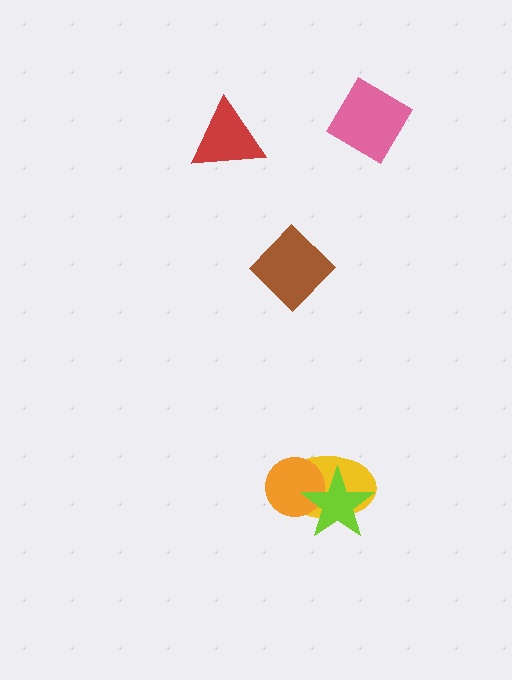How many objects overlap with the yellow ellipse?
2 objects overlap with the yellow ellipse.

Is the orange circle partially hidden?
Yes, it is partially covered by another shape.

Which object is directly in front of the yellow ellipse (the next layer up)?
The orange circle is directly in front of the yellow ellipse.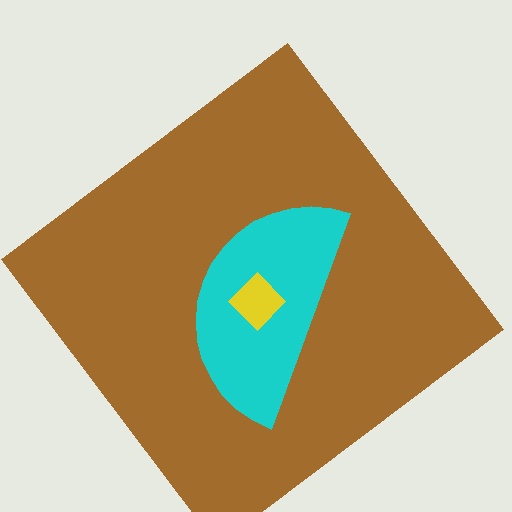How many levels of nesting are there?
3.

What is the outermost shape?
The brown diamond.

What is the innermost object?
The yellow diamond.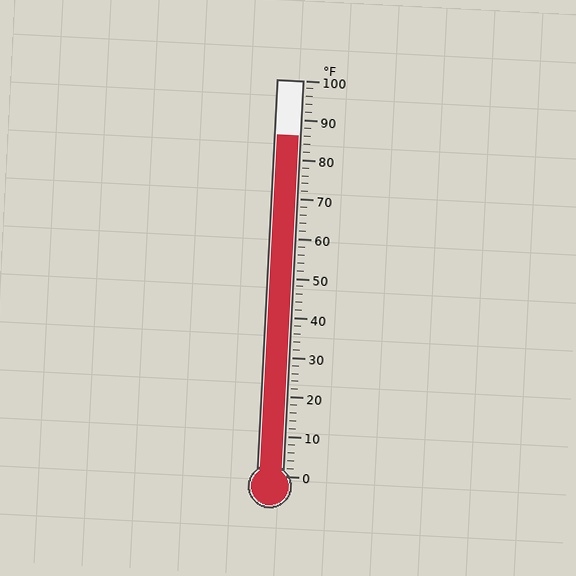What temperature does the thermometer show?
The thermometer shows approximately 86°F.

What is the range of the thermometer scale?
The thermometer scale ranges from 0°F to 100°F.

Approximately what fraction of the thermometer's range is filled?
The thermometer is filled to approximately 85% of its range.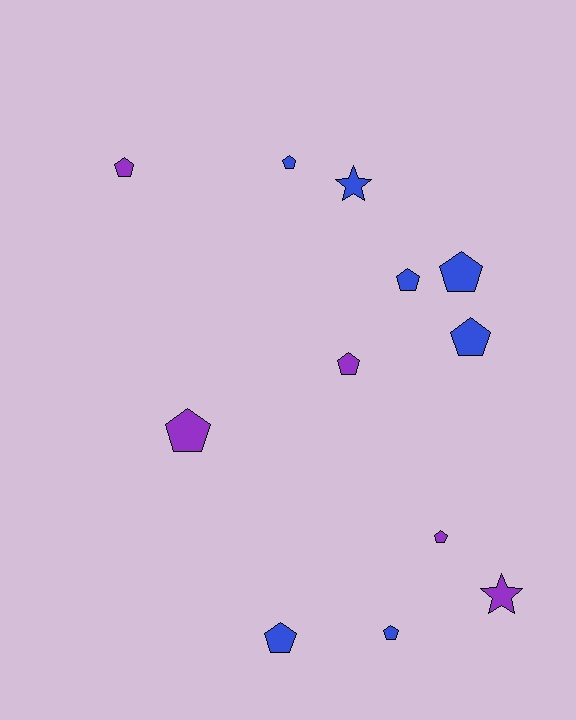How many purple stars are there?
There is 1 purple star.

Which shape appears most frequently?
Pentagon, with 10 objects.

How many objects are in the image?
There are 12 objects.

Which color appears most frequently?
Blue, with 7 objects.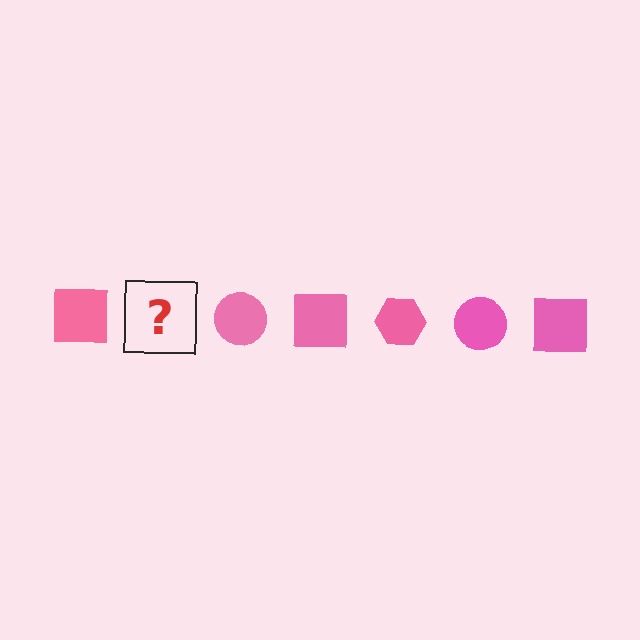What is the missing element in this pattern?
The missing element is a pink hexagon.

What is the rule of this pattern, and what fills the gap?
The rule is that the pattern cycles through square, hexagon, circle shapes in pink. The gap should be filled with a pink hexagon.